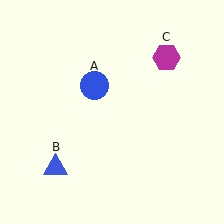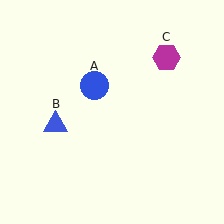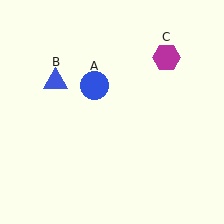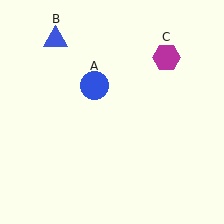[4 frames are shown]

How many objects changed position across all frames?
1 object changed position: blue triangle (object B).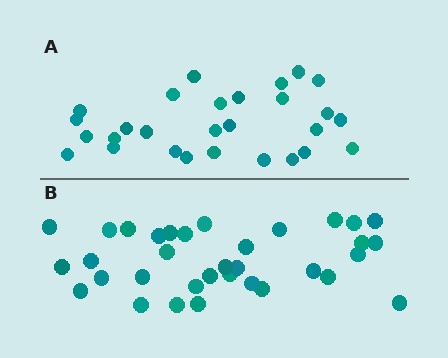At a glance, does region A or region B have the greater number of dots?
Region B (the bottom region) has more dots.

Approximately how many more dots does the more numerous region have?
Region B has about 6 more dots than region A.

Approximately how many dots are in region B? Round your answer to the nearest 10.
About 30 dots. (The exact count is 34, which rounds to 30.)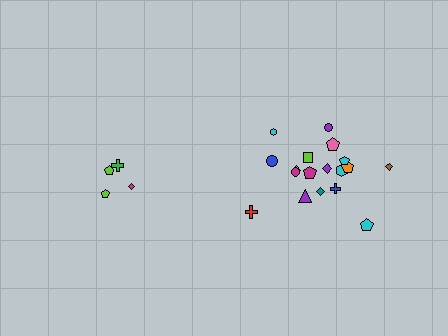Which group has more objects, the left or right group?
The right group.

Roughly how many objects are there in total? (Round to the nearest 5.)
Roughly 20 objects in total.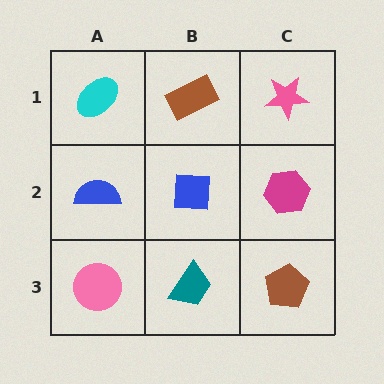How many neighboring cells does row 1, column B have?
3.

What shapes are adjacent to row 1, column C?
A magenta hexagon (row 2, column C), a brown rectangle (row 1, column B).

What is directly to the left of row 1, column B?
A cyan ellipse.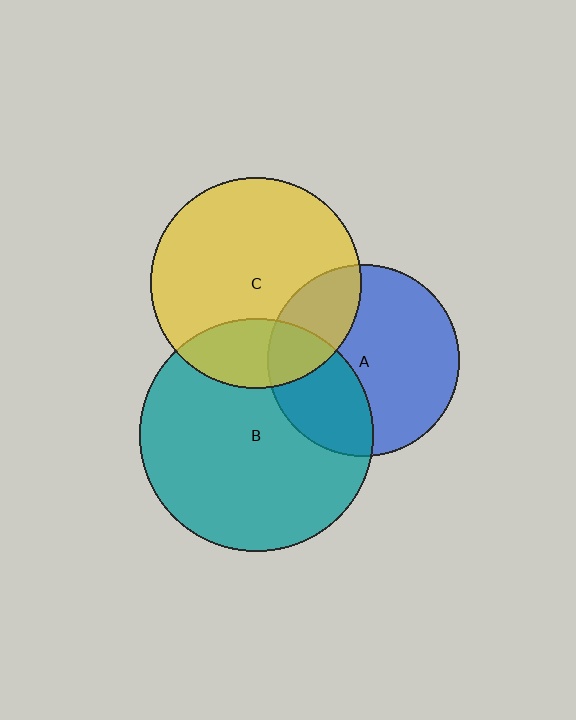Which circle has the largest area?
Circle B (teal).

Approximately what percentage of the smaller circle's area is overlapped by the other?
Approximately 35%.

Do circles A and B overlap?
Yes.